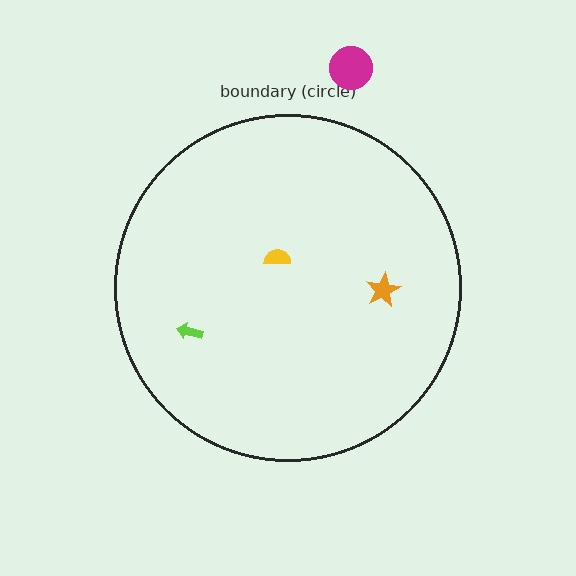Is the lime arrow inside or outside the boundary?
Inside.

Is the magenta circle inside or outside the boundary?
Outside.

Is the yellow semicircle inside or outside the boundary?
Inside.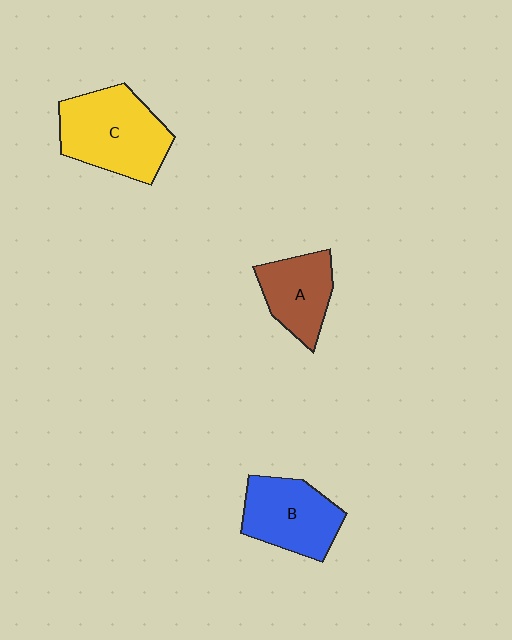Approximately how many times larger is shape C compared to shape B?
Approximately 1.3 times.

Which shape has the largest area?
Shape C (yellow).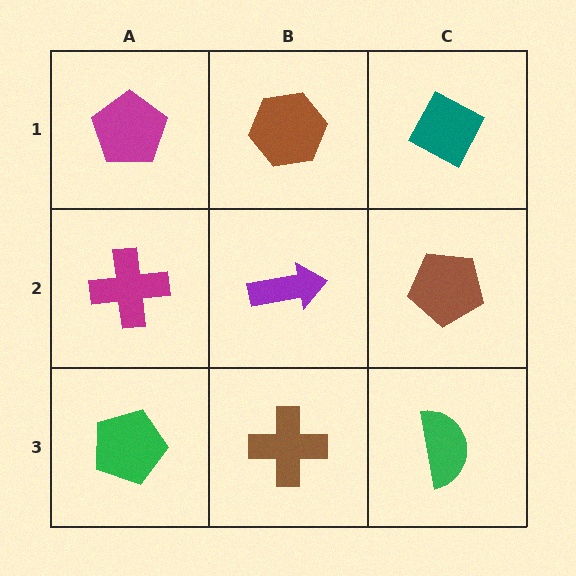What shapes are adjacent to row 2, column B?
A brown hexagon (row 1, column B), a brown cross (row 3, column B), a magenta cross (row 2, column A), a brown pentagon (row 2, column C).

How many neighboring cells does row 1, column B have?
3.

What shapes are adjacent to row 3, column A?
A magenta cross (row 2, column A), a brown cross (row 3, column B).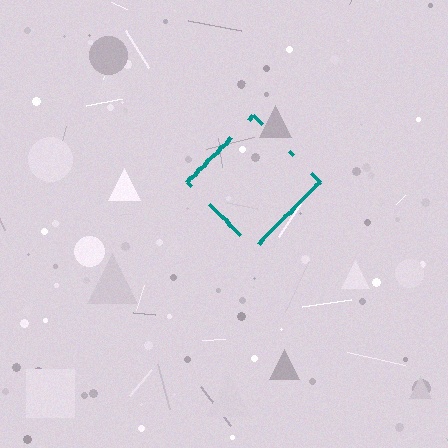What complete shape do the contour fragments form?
The contour fragments form a diamond.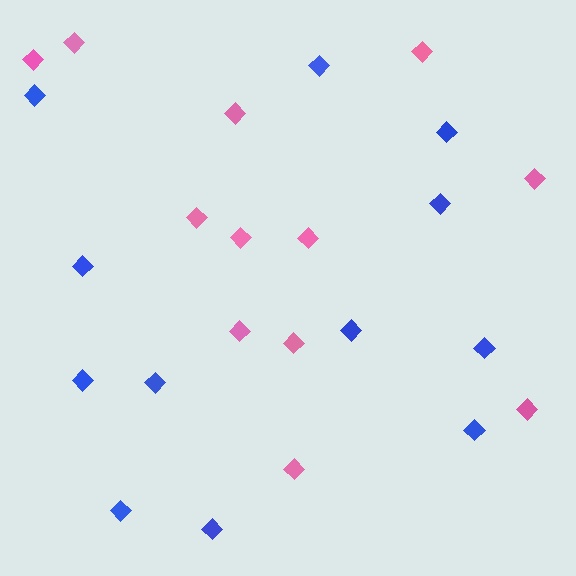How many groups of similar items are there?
There are 2 groups: one group of pink diamonds (12) and one group of blue diamonds (12).